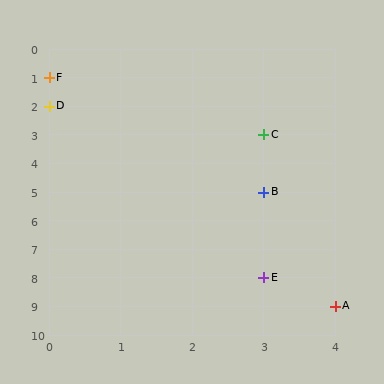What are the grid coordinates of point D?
Point D is at grid coordinates (0, 2).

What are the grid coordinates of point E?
Point E is at grid coordinates (3, 8).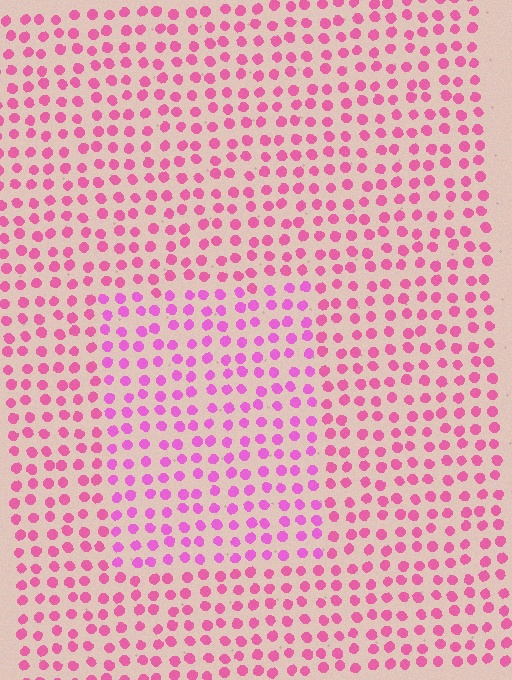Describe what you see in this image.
The image is filled with small pink elements in a uniform arrangement. A rectangle-shaped region is visible where the elements are tinted to a slightly different hue, forming a subtle color boundary.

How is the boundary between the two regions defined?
The boundary is defined purely by a slight shift in hue (about 22 degrees). Spacing, size, and orientation are identical on both sides.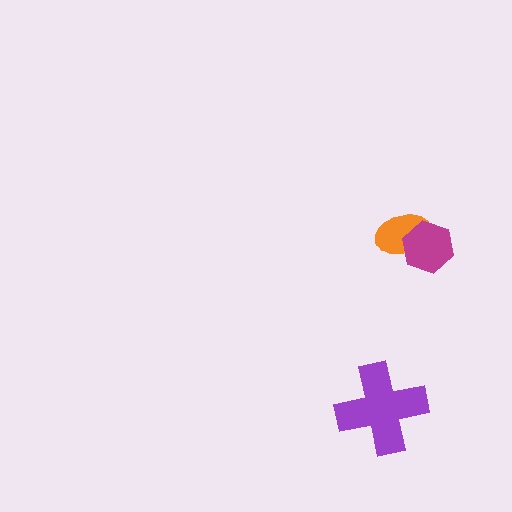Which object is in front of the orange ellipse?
The magenta hexagon is in front of the orange ellipse.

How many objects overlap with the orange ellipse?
1 object overlaps with the orange ellipse.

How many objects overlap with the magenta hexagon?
1 object overlaps with the magenta hexagon.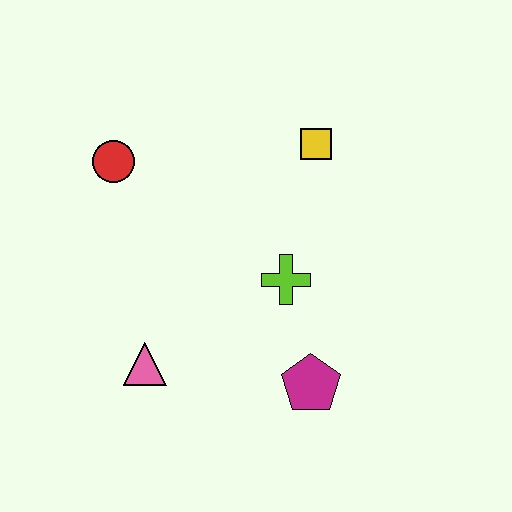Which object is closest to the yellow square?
The lime cross is closest to the yellow square.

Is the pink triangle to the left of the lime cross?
Yes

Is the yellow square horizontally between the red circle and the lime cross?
No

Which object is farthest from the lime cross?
The red circle is farthest from the lime cross.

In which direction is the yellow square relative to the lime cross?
The yellow square is above the lime cross.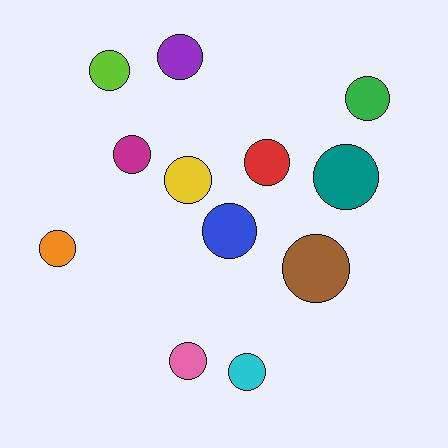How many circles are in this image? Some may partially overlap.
There are 12 circles.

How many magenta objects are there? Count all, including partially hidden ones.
There is 1 magenta object.